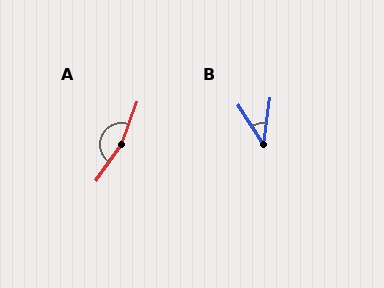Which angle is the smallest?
B, at approximately 41 degrees.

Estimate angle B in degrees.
Approximately 41 degrees.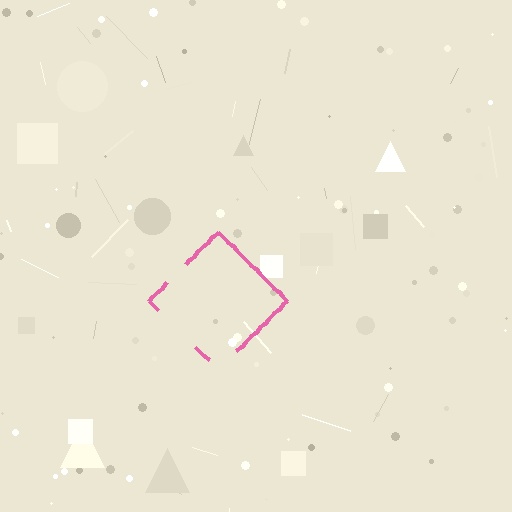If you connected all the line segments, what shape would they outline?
They would outline a diamond.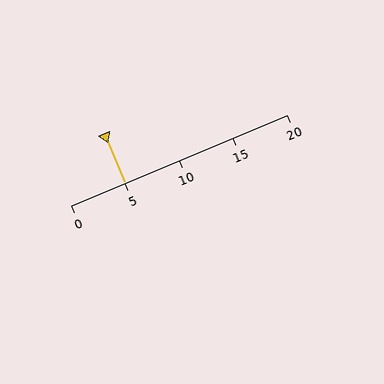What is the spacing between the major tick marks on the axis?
The major ticks are spaced 5 apart.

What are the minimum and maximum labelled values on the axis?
The axis runs from 0 to 20.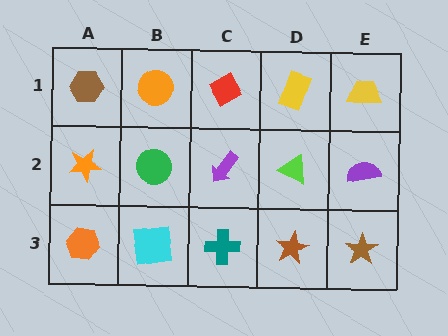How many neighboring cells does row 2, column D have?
4.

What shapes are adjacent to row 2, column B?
An orange circle (row 1, column B), a cyan square (row 3, column B), an orange star (row 2, column A), a purple arrow (row 2, column C).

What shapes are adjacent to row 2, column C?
A red diamond (row 1, column C), a teal cross (row 3, column C), a green circle (row 2, column B), a lime triangle (row 2, column D).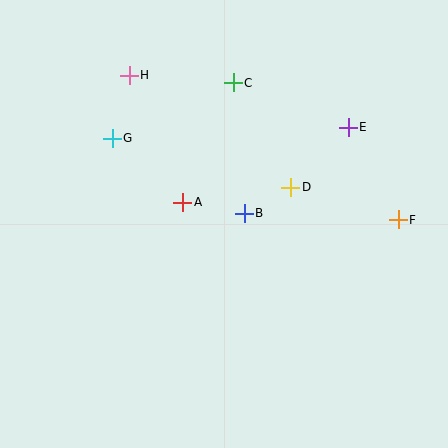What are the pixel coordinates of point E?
Point E is at (348, 127).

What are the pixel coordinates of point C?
Point C is at (233, 83).